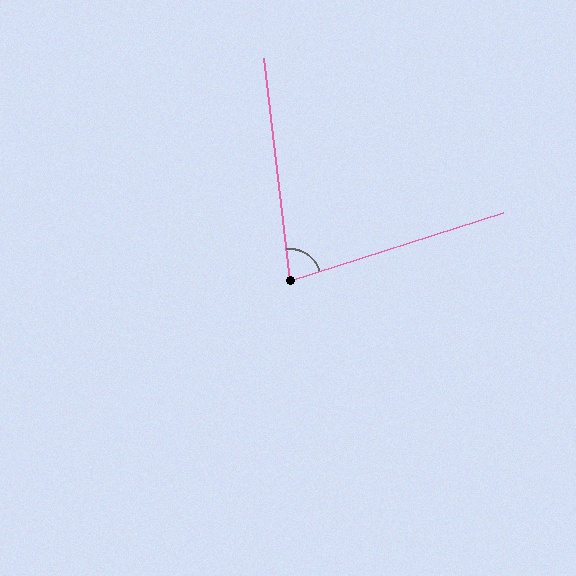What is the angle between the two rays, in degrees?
Approximately 79 degrees.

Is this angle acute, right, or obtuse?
It is acute.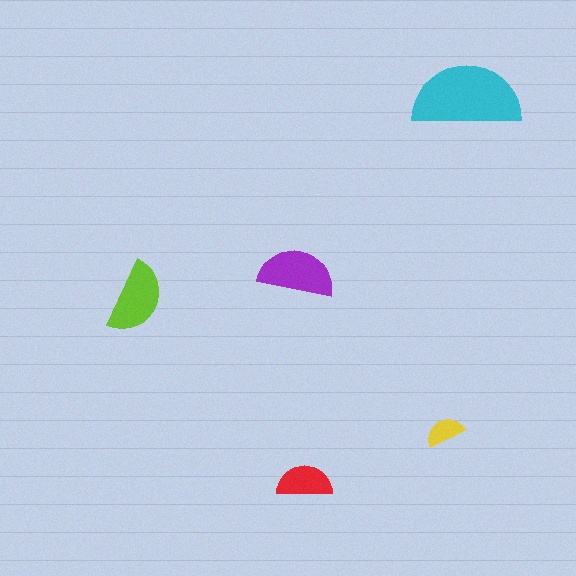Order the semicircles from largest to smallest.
the cyan one, the purple one, the lime one, the red one, the yellow one.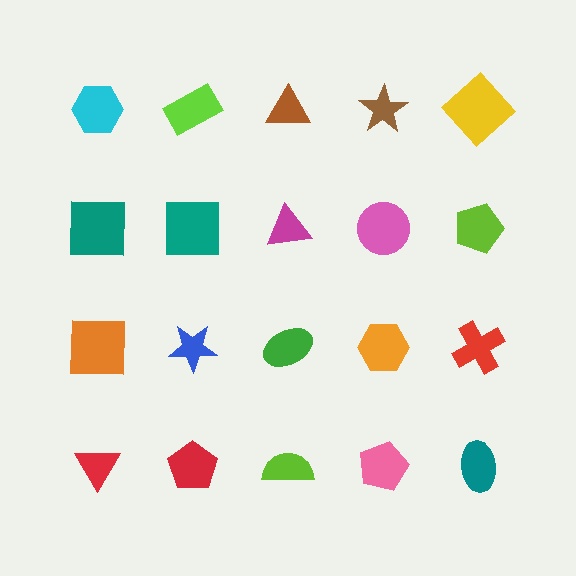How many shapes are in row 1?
5 shapes.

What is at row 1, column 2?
A lime rectangle.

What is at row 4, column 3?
A lime semicircle.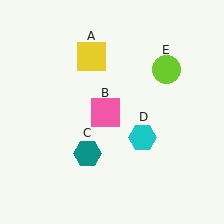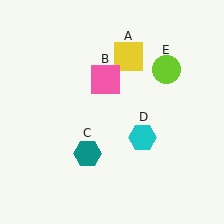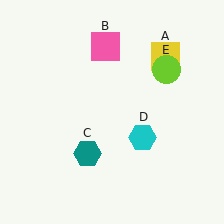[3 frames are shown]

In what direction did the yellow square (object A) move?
The yellow square (object A) moved right.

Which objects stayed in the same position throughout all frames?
Teal hexagon (object C) and cyan hexagon (object D) and lime circle (object E) remained stationary.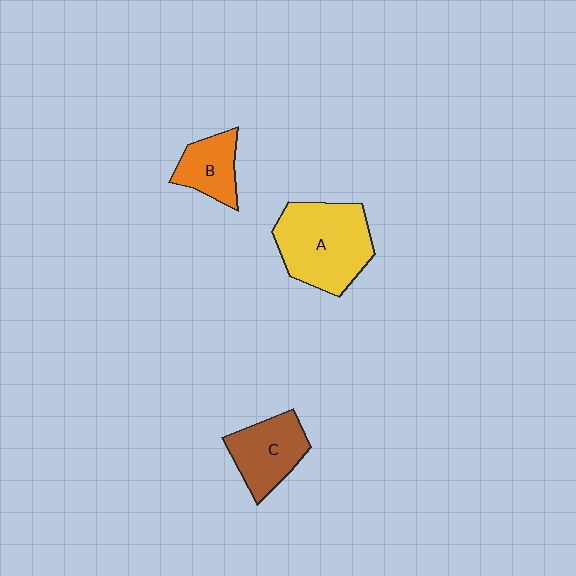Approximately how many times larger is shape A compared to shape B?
Approximately 2.1 times.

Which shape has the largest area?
Shape A (yellow).